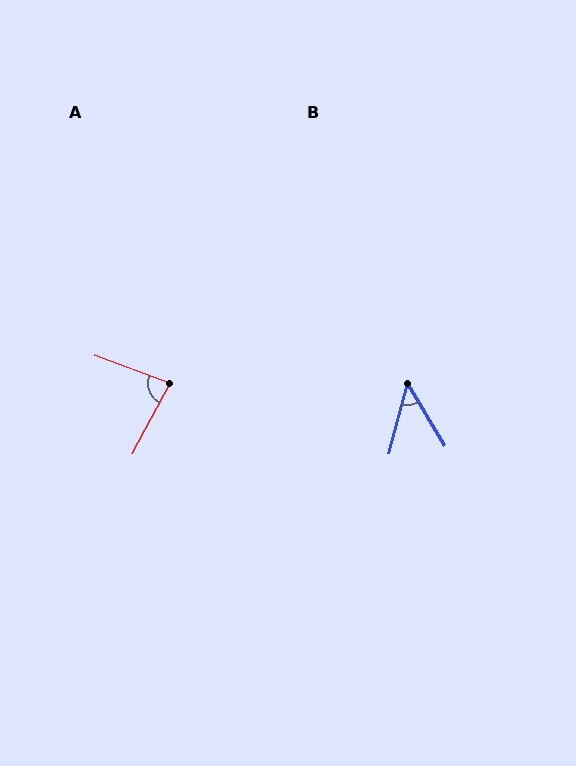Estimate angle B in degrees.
Approximately 45 degrees.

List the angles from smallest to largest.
B (45°), A (82°).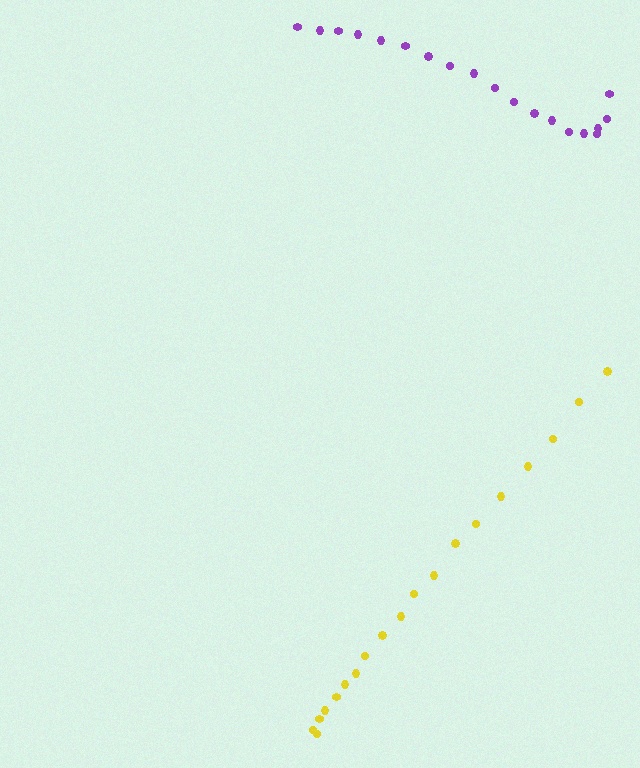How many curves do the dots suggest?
There are 2 distinct paths.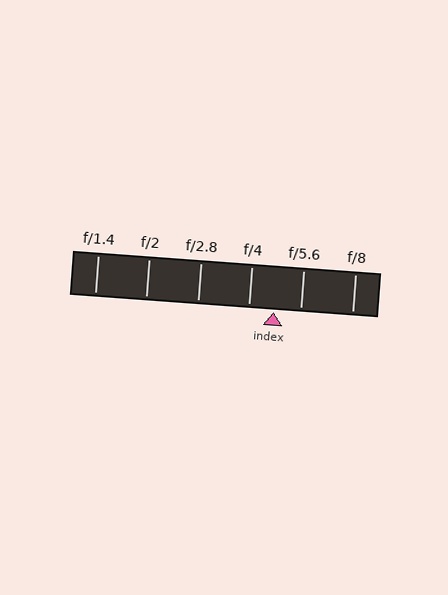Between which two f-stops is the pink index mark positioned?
The index mark is between f/4 and f/5.6.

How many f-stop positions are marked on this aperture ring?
There are 6 f-stop positions marked.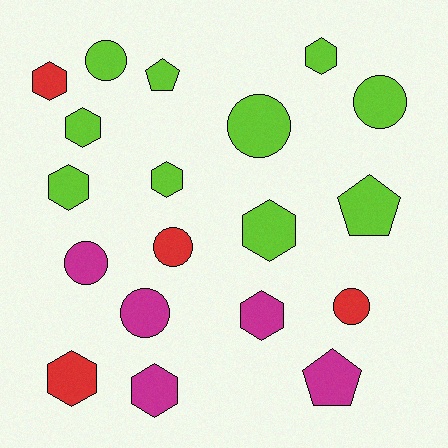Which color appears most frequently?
Lime, with 10 objects.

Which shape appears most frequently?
Hexagon, with 9 objects.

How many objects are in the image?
There are 19 objects.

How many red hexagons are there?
There are 2 red hexagons.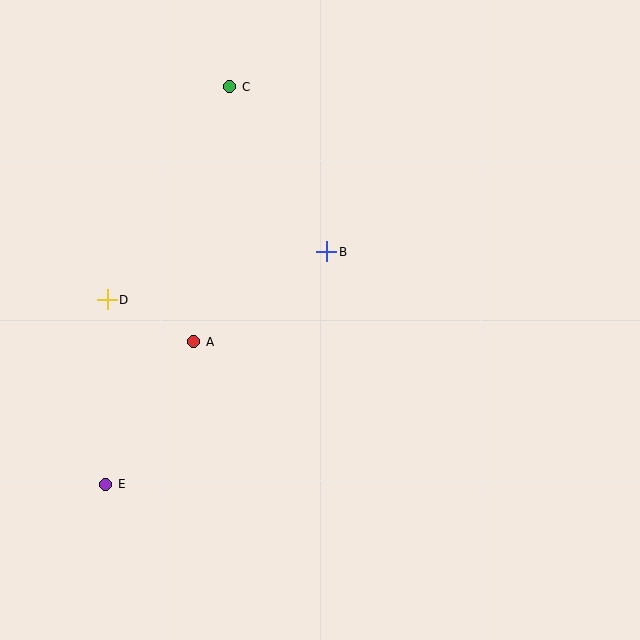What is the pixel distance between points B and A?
The distance between B and A is 160 pixels.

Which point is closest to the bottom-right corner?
Point B is closest to the bottom-right corner.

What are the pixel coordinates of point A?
Point A is at (194, 342).